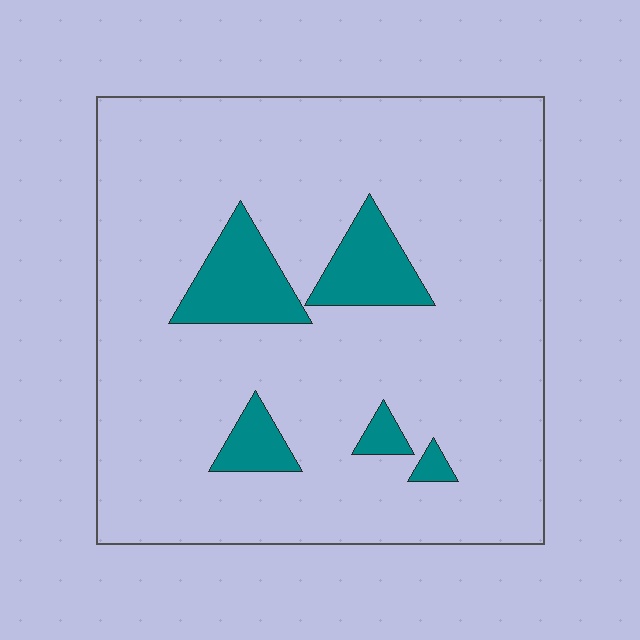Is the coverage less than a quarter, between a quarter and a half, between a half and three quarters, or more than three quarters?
Less than a quarter.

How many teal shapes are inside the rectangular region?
5.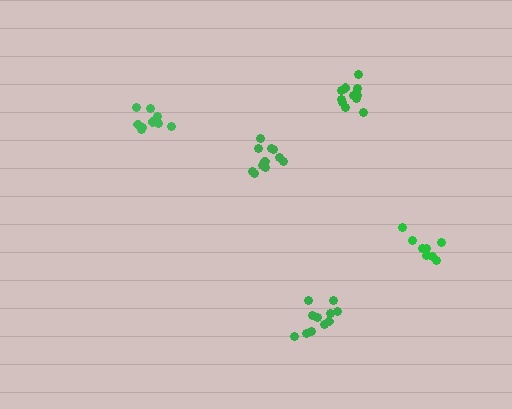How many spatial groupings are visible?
There are 5 spatial groupings.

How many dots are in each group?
Group 1: 9 dots, Group 2: 11 dots, Group 3: 8 dots, Group 4: 11 dots, Group 5: 12 dots (51 total).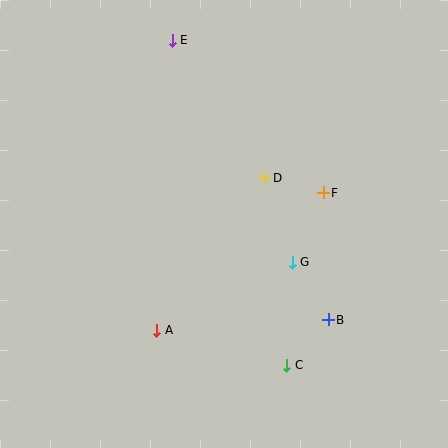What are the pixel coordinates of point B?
Point B is at (328, 320).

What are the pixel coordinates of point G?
Point G is at (292, 262).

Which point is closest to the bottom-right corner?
Point B is closest to the bottom-right corner.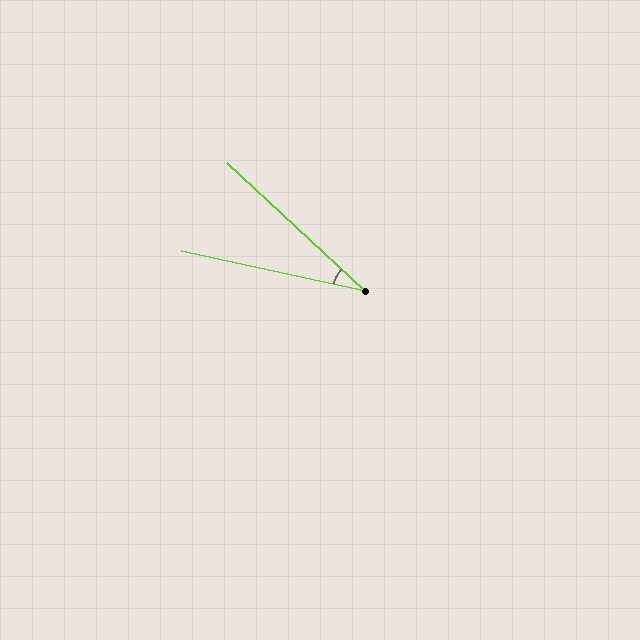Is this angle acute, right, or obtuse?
It is acute.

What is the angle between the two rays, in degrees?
Approximately 31 degrees.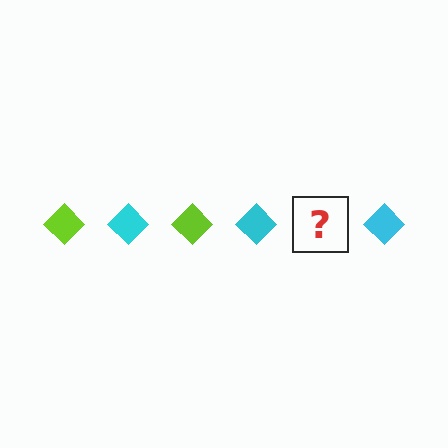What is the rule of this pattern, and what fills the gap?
The rule is that the pattern cycles through lime, cyan diamonds. The gap should be filled with a lime diamond.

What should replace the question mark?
The question mark should be replaced with a lime diamond.